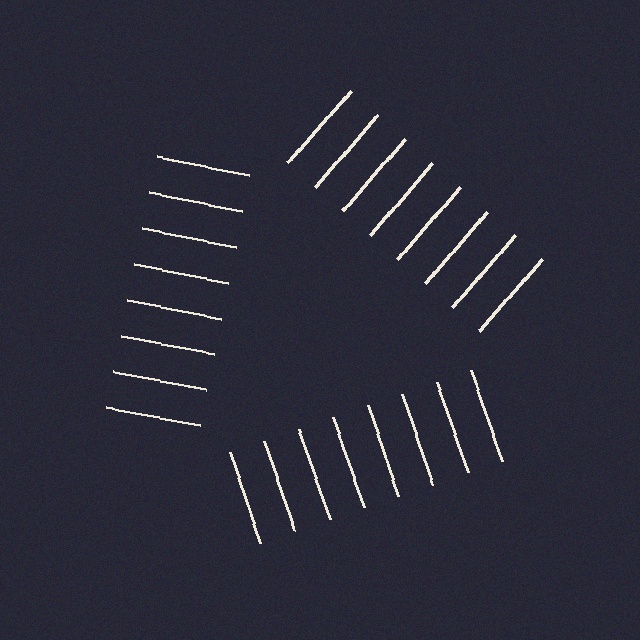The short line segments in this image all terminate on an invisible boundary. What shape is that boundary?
An illusory triangle — the line segments terminate on its edges but no continuous stroke is drawn.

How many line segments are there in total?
24 — 8 along each of the 3 edges.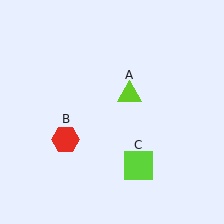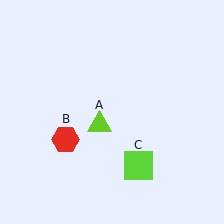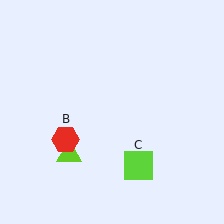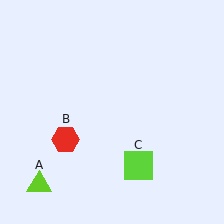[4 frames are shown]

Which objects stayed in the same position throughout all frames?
Red hexagon (object B) and lime square (object C) remained stationary.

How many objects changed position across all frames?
1 object changed position: lime triangle (object A).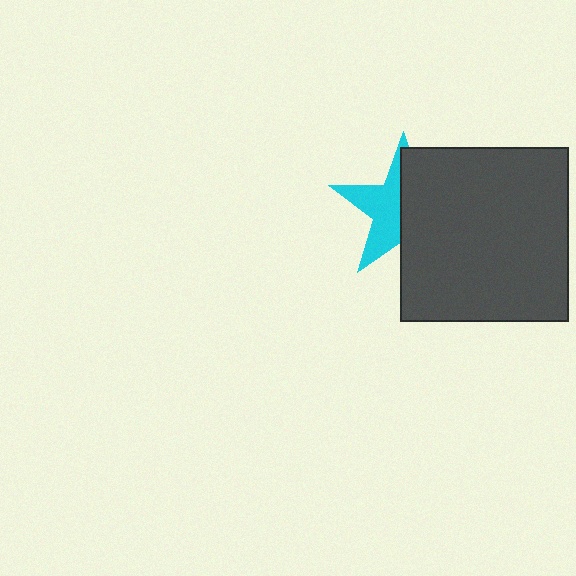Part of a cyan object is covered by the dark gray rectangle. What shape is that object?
It is a star.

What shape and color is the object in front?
The object in front is a dark gray rectangle.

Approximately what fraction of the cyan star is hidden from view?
Roughly 54% of the cyan star is hidden behind the dark gray rectangle.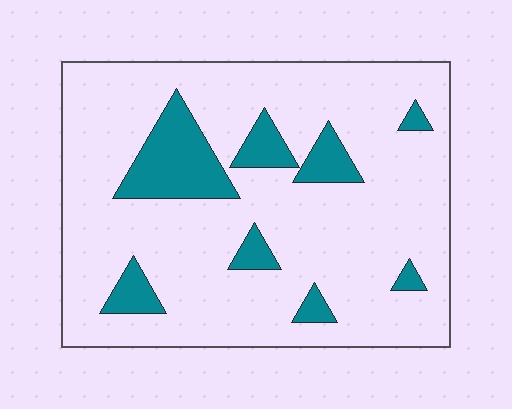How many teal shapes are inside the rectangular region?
8.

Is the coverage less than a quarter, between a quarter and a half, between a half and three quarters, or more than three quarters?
Less than a quarter.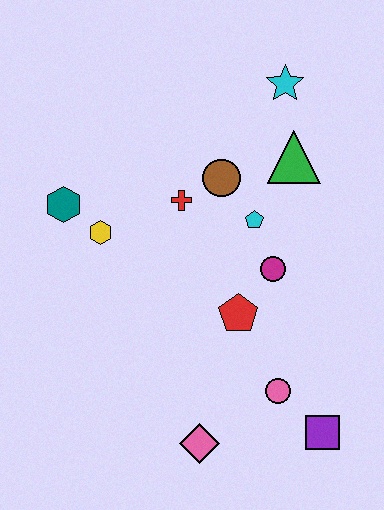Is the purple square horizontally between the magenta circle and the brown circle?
No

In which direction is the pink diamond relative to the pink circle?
The pink diamond is to the left of the pink circle.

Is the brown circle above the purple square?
Yes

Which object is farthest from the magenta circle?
The teal hexagon is farthest from the magenta circle.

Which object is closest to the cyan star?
The green triangle is closest to the cyan star.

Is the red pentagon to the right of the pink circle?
No